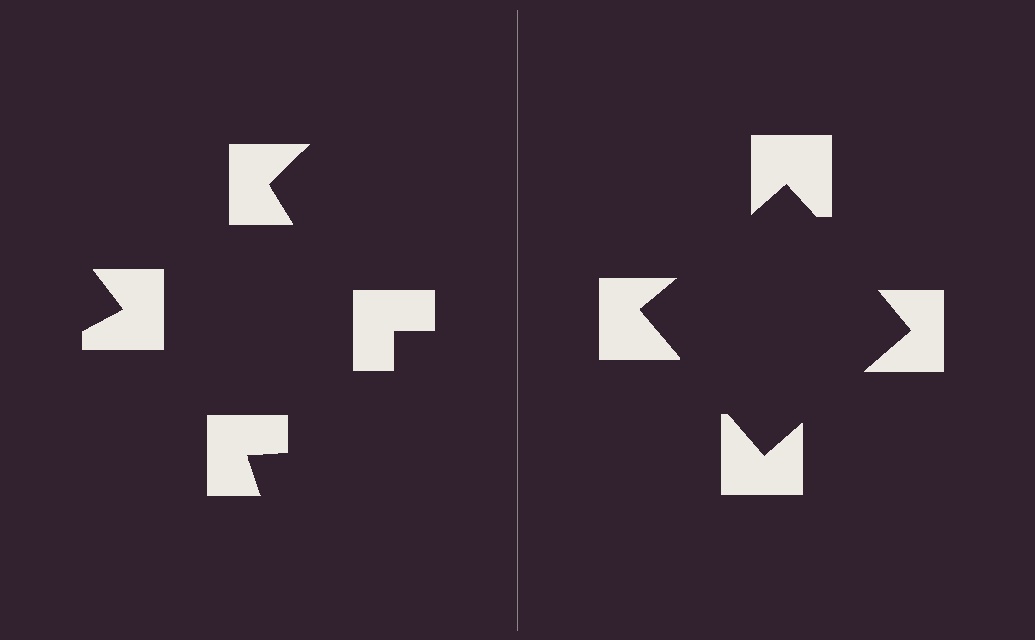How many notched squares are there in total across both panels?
8 — 4 on each side.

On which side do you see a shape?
An illusory square appears on the right side. On the left side the wedge cuts are rotated, so no coherent shape forms.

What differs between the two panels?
The notched squares are positioned identically on both sides; only the wedge orientations differ. On the right they align to a square; on the left they are misaligned.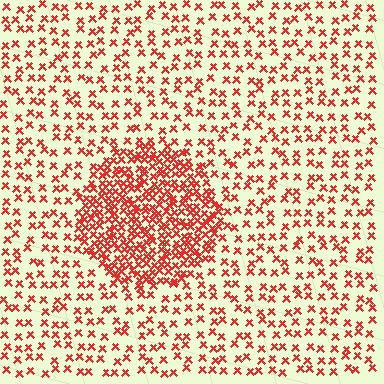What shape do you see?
I see a circle.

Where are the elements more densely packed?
The elements are more densely packed inside the circle boundary.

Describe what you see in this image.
The image contains small red elements arranged at two different densities. A circle-shaped region is visible where the elements are more densely packed than the surrounding area.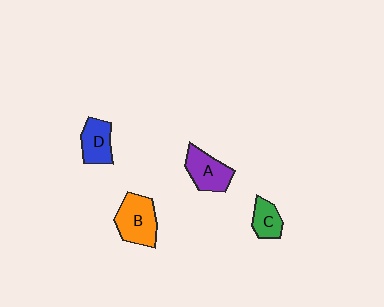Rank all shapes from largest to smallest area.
From largest to smallest: B (orange), A (purple), D (blue), C (green).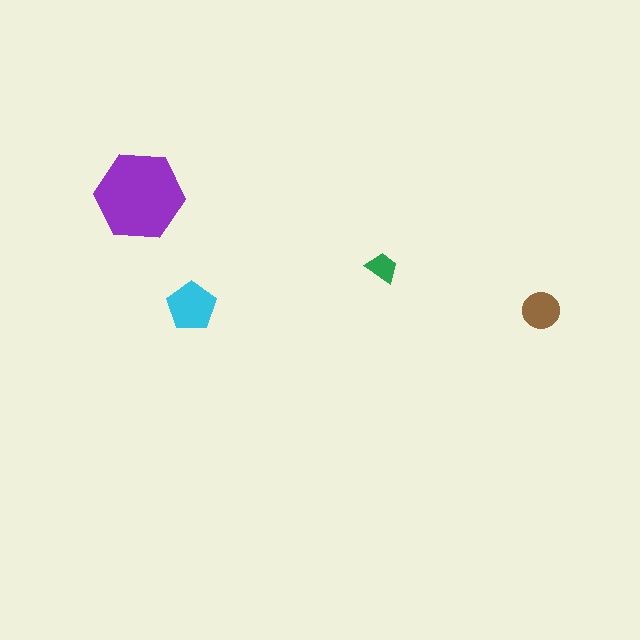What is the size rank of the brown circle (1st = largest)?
3rd.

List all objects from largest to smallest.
The purple hexagon, the cyan pentagon, the brown circle, the green trapezoid.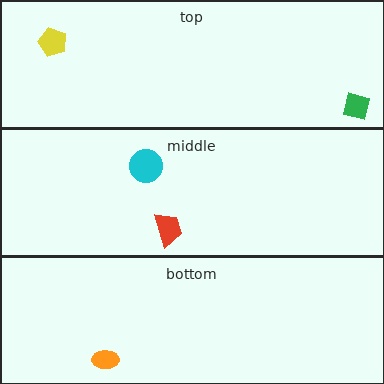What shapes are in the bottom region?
The orange ellipse.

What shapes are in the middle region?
The cyan circle, the red trapezoid.